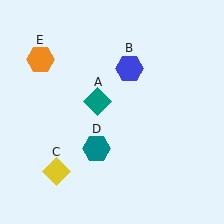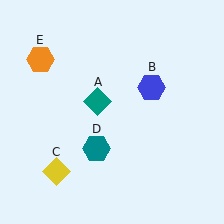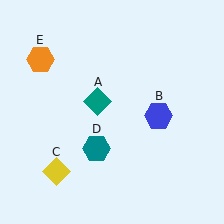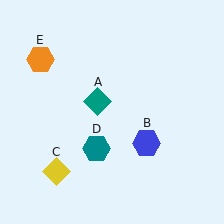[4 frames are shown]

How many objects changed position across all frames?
1 object changed position: blue hexagon (object B).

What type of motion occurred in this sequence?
The blue hexagon (object B) rotated clockwise around the center of the scene.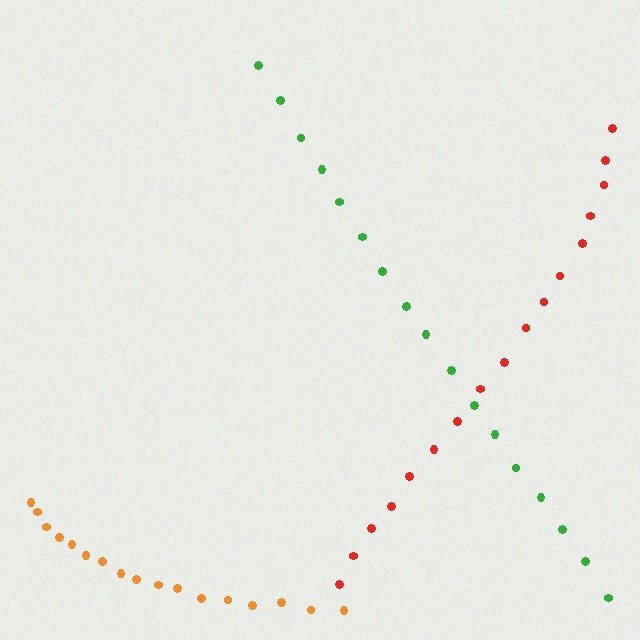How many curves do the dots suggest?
There are 3 distinct paths.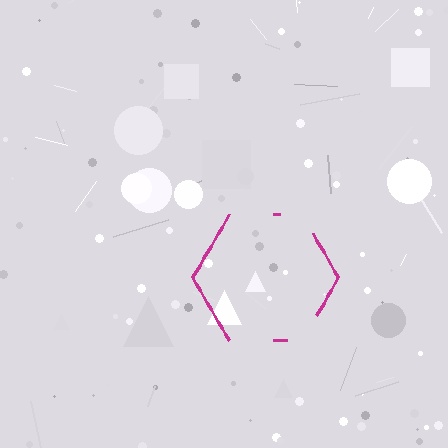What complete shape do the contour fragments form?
The contour fragments form a hexagon.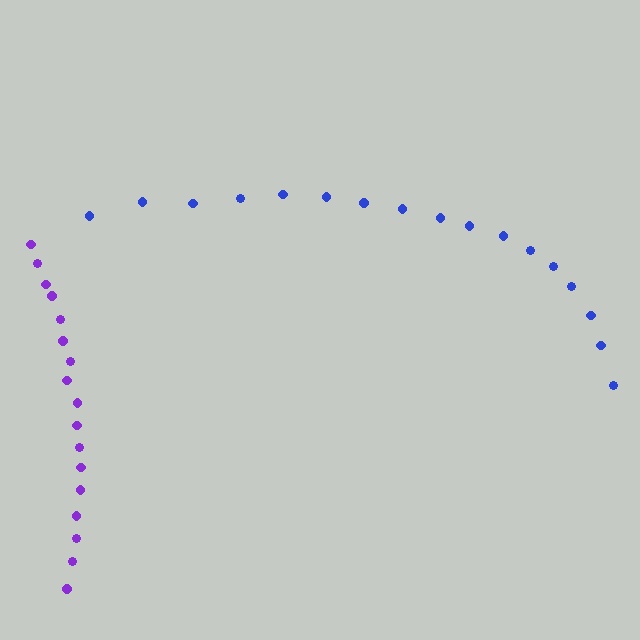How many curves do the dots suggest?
There are 2 distinct paths.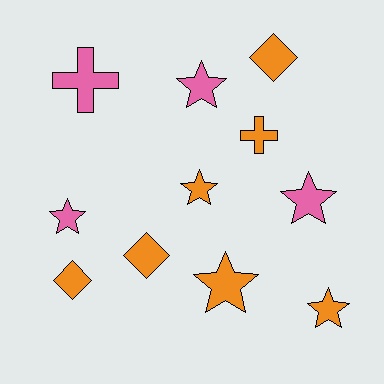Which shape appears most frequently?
Star, with 6 objects.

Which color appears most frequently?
Orange, with 7 objects.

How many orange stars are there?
There are 3 orange stars.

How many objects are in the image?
There are 11 objects.